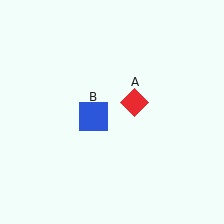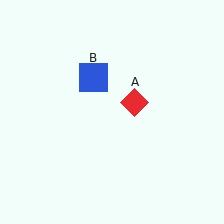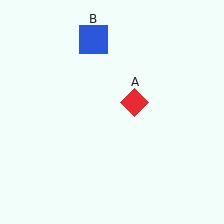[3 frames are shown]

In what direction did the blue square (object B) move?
The blue square (object B) moved up.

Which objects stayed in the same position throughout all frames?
Red diamond (object A) remained stationary.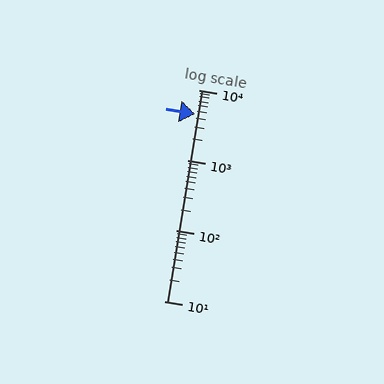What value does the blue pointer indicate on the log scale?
The pointer indicates approximately 4500.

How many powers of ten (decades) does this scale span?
The scale spans 3 decades, from 10 to 10000.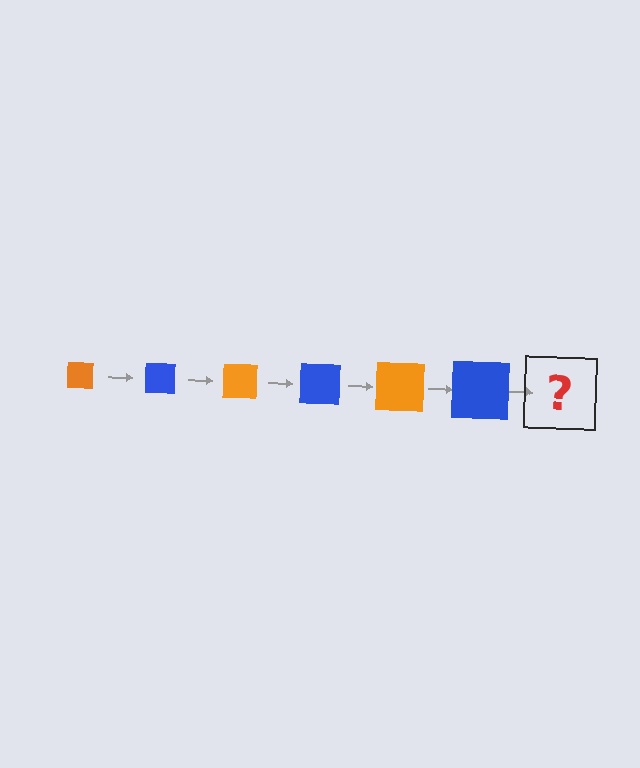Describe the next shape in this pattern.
It should be an orange square, larger than the previous one.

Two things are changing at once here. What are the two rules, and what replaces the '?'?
The two rules are that the square grows larger each step and the color cycles through orange and blue. The '?' should be an orange square, larger than the previous one.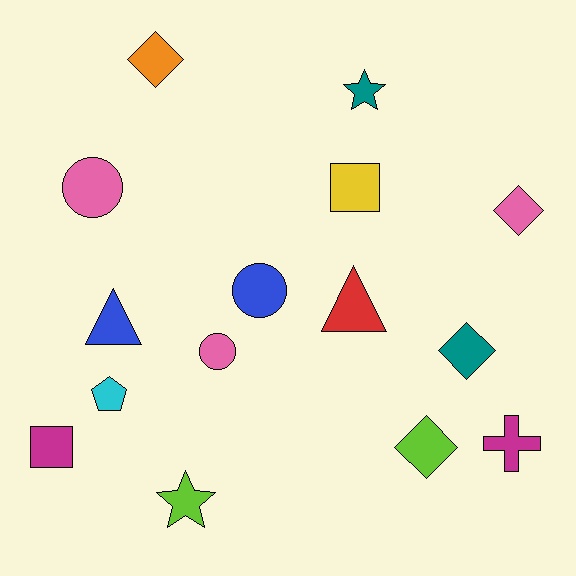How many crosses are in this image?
There is 1 cross.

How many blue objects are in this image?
There are 2 blue objects.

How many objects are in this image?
There are 15 objects.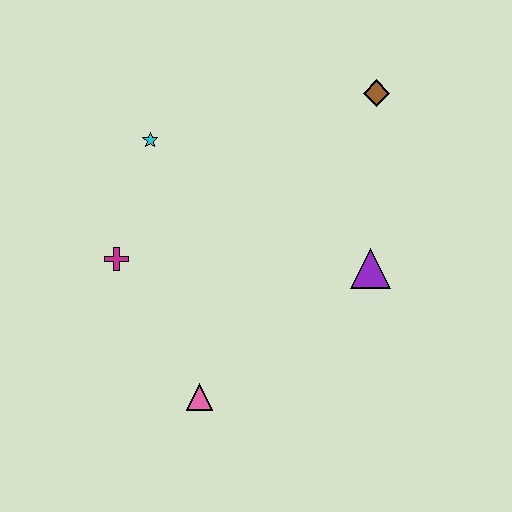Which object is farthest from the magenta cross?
The brown diamond is farthest from the magenta cross.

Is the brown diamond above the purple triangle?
Yes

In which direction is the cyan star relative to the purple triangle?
The cyan star is to the left of the purple triangle.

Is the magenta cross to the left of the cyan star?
Yes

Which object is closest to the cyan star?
The magenta cross is closest to the cyan star.